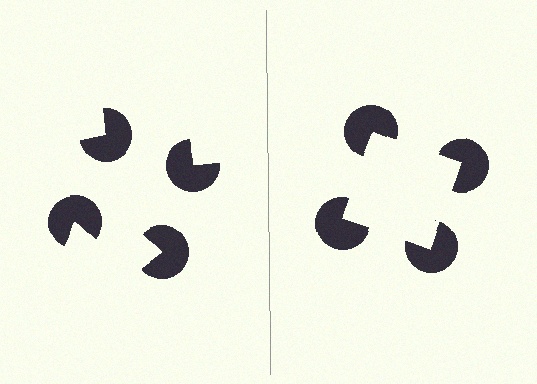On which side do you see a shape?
An illusory square appears on the right side. On the left side the wedge cuts are rotated, so no coherent shape forms.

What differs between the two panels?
The pac-man discs are positioned identically on both sides; only the wedge orientations differ. On the right they align to a square; on the left they are misaligned.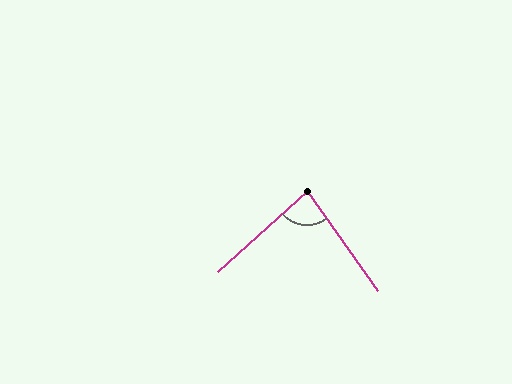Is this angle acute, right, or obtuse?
It is acute.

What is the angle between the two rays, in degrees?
Approximately 83 degrees.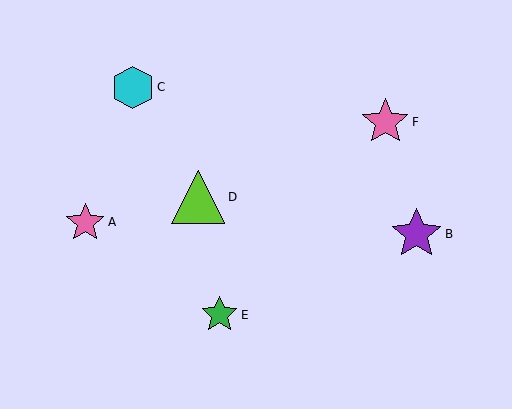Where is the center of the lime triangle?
The center of the lime triangle is at (198, 197).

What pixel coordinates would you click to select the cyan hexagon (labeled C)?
Click at (133, 87) to select the cyan hexagon C.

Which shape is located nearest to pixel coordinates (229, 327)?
The green star (labeled E) at (220, 315) is nearest to that location.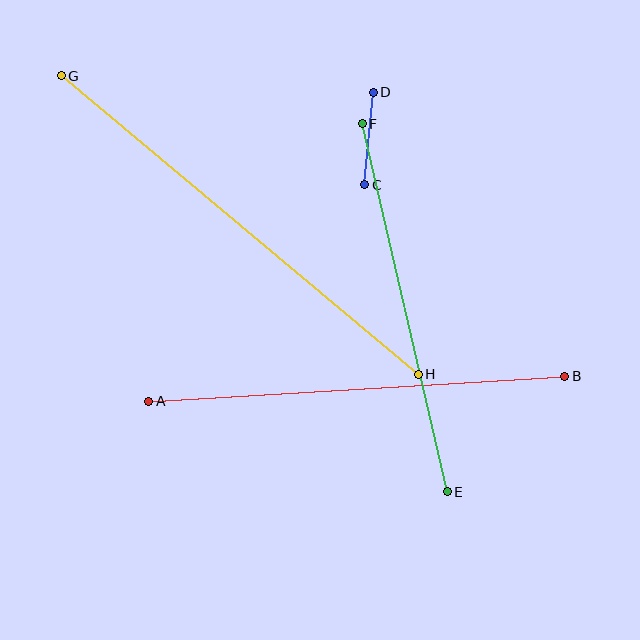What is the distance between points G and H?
The distance is approximately 465 pixels.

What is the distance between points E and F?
The distance is approximately 377 pixels.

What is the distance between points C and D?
The distance is approximately 93 pixels.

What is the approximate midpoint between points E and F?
The midpoint is at approximately (405, 308) pixels.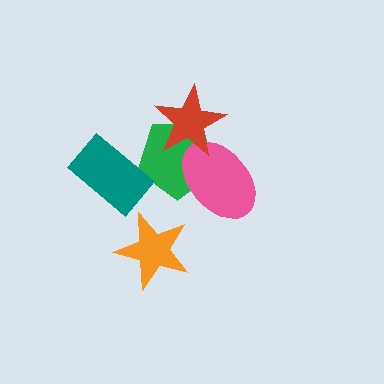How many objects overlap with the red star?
2 objects overlap with the red star.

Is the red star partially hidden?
No, no other shape covers it.